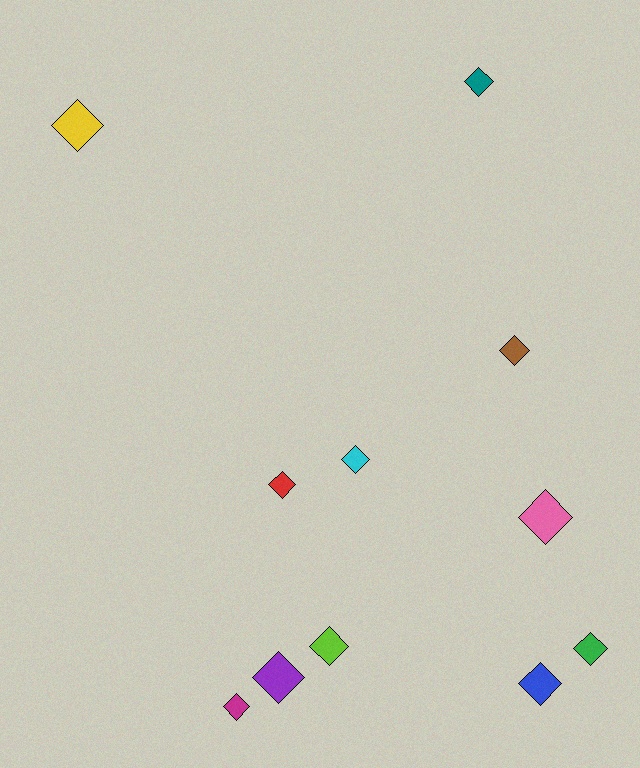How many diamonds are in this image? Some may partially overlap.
There are 11 diamonds.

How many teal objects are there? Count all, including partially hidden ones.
There is 1 teal object.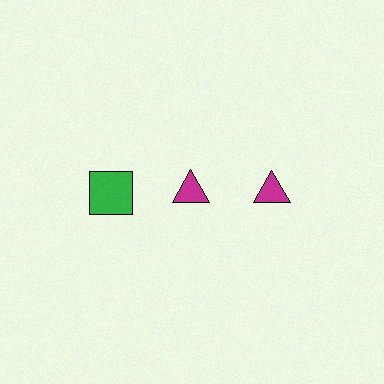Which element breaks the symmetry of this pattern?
The green square in the top row, leftmost column breaks the symmetry. All other shapes are magenta triangles.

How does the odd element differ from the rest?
It differs in both color (green instead of magenta) and shape (square instead of triangle).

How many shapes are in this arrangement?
There are 3 shapes arranged in a grid pattern.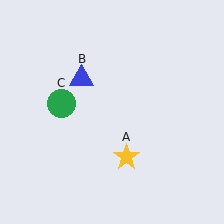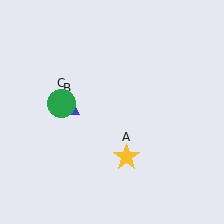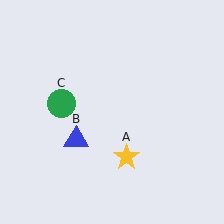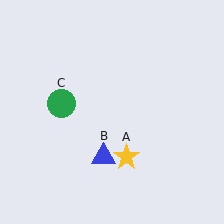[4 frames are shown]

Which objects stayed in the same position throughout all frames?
Yellow star (object A) and green circle (object C) remained stationary.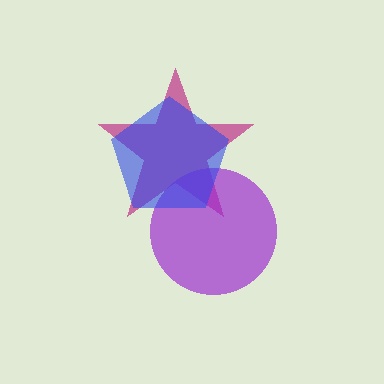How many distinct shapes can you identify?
There are 3 distinct shapes: a magenta star, a purple circle, a blue pentagon.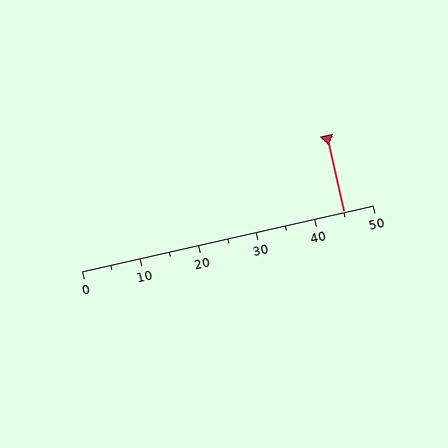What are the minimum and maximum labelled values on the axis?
The axis runs from 0 to 50.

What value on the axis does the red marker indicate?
The marker indicates approximately 45.